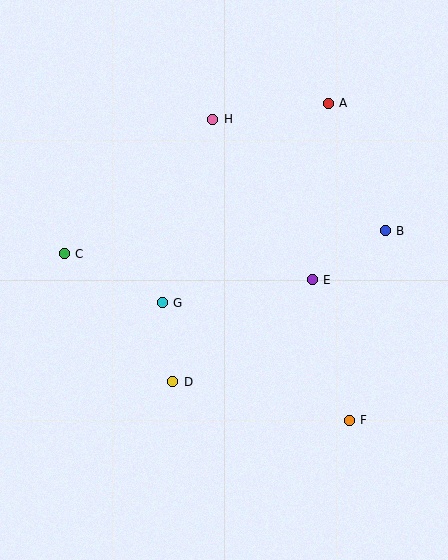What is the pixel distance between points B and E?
The distance between B and E is 88 pixels.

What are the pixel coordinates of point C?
Point C is at (64, 254).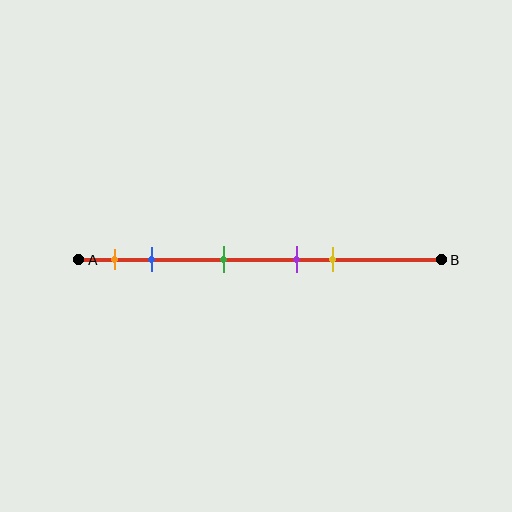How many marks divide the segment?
There are 5 marks dividing the segment.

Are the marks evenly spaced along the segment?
No, the marks are not evenly spaced.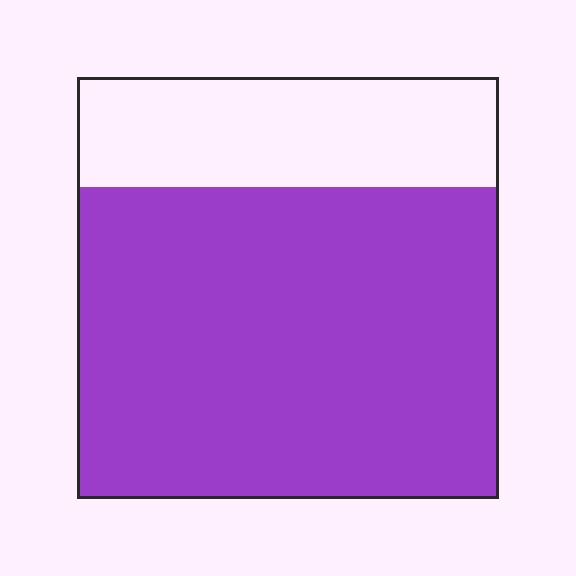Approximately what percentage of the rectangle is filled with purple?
Approximately 75%.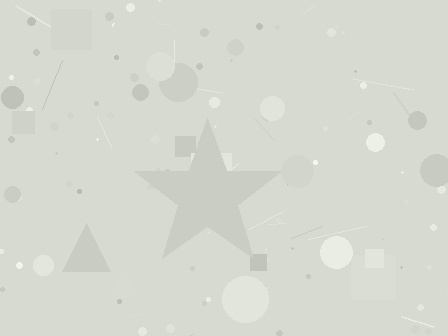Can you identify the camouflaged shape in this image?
The camouflaged shape is a star.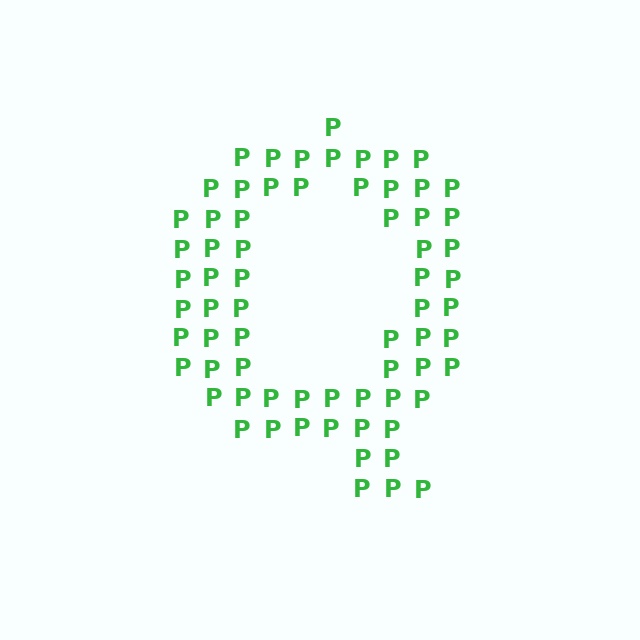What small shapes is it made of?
It is made of small letter P's.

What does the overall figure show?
The overall figure shows the letter Q.